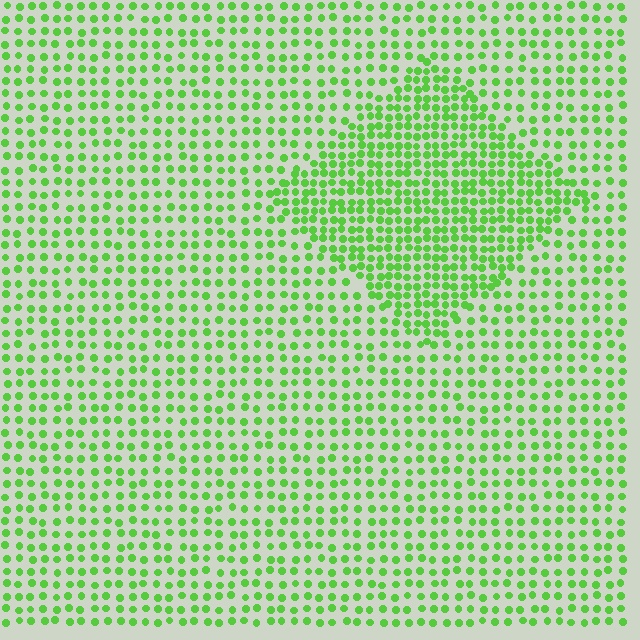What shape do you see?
I see a diamond.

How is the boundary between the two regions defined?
The boundary is defined by a change in element density (approximately 1.8x ratio). All elements are the same color, size, and shape.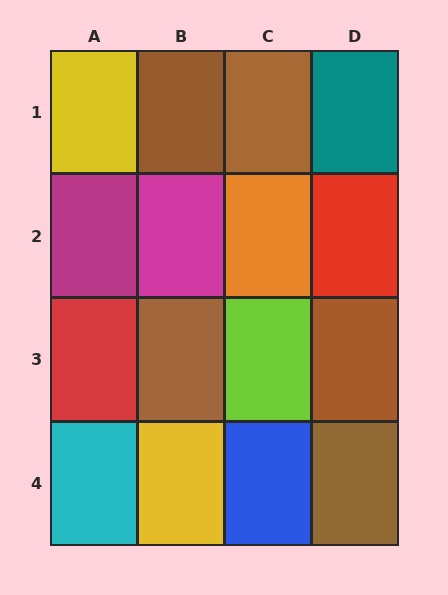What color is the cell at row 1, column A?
Yellow.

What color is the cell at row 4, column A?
Cyan.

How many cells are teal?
1 cell is teal.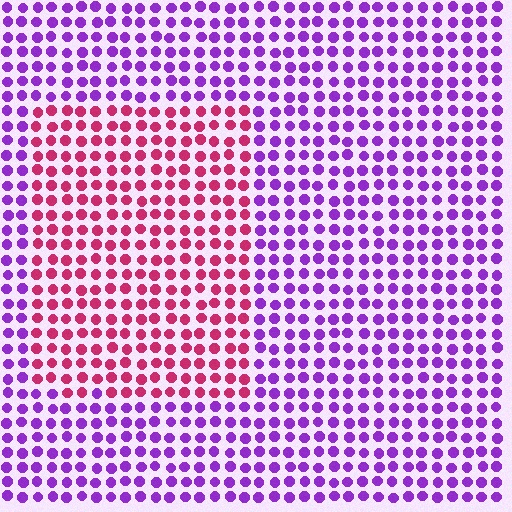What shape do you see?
I see a rectangle.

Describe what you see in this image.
The image is filled with small purple elements in a uniform arrangement. A rectangle-shaped region is visible where the elements are tinted to a slightly different hue, forming a subtle color boundary.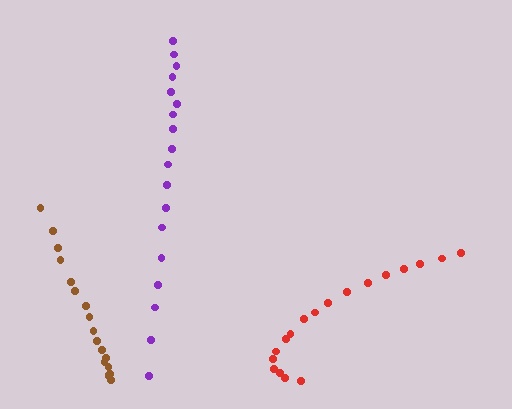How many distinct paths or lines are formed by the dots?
There are 3 distinct paths.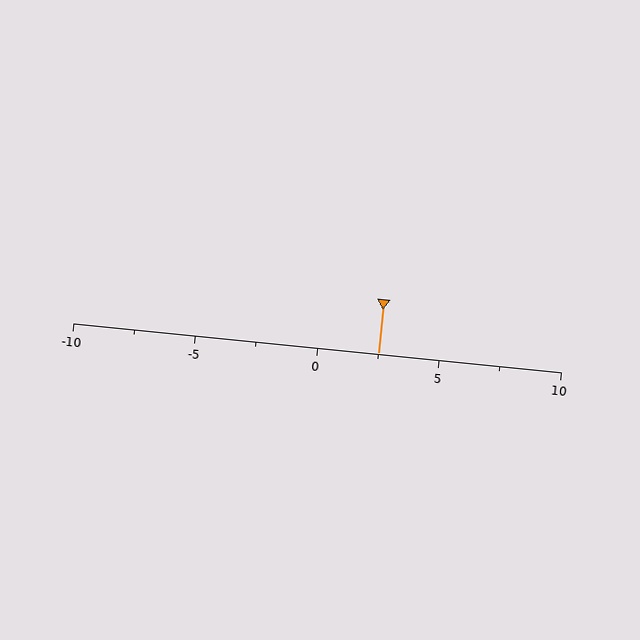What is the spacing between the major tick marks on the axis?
The major ticks are spaced 5 apart.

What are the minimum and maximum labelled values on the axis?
The axis runs from -10 to 10.